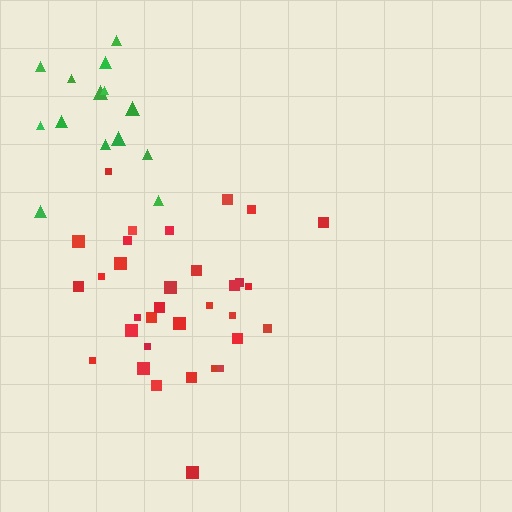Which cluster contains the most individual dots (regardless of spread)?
Red (33).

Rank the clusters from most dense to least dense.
red, green.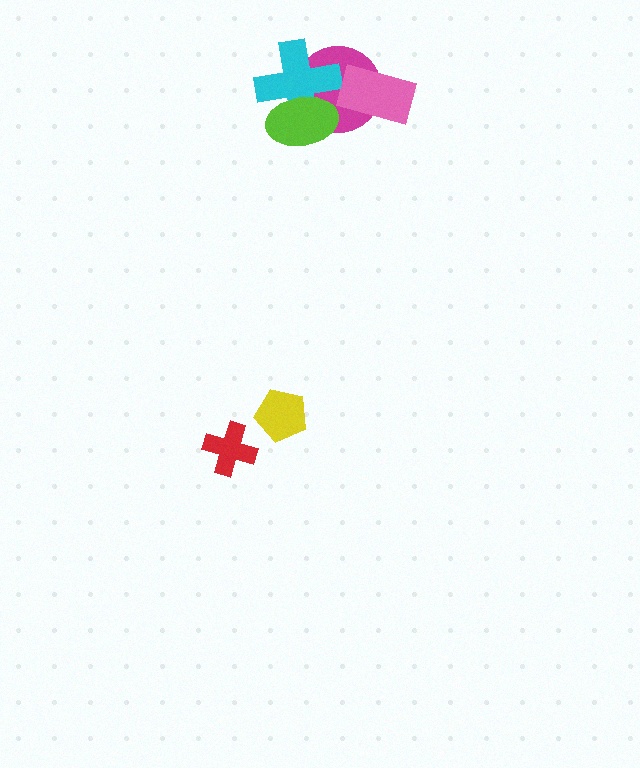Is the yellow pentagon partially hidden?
No, no other shape covers it.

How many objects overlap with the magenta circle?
3 objects overlap with the magenta circle.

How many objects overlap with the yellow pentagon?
0 objects overlap with the yellow pentagon.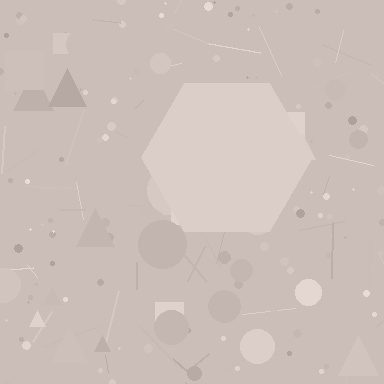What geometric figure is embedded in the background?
A hexagon is embedded in the background.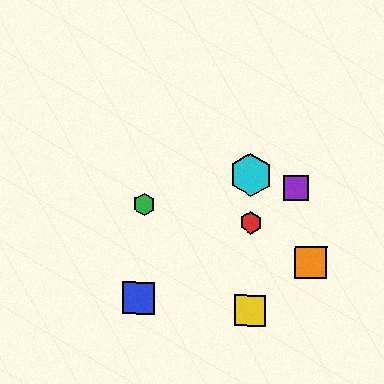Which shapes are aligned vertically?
The red hexagon, the yellow square, the cyan hexagon are aligned vertically.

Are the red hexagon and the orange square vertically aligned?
No, the red hexagon is at x≈251 and the orange square is at x≈311.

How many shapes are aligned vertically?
3 shapes (the red hexagon, the yellow square, the cyan hexagon) are aligned vertically.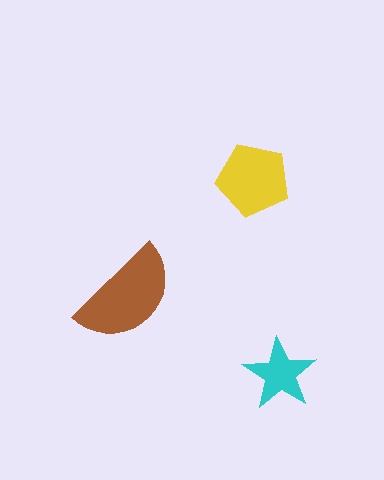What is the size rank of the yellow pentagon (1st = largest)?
2nd.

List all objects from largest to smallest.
The brown semicircle, the yellow pentagon, the cyan star.